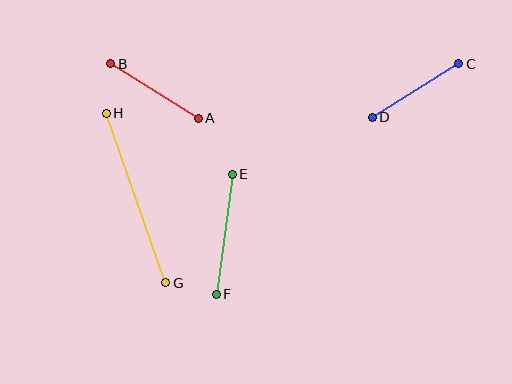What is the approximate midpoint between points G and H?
The midpoint is at approximately (136, 198) pixels.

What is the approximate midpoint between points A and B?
The midpoint is at approximately (155, 91) pixels.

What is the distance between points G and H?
The distance is approximately 180 pixels.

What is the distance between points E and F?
The distance is approximately 121 pixels.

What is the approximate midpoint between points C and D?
The midpoint is at approximately (416, 91) pixels.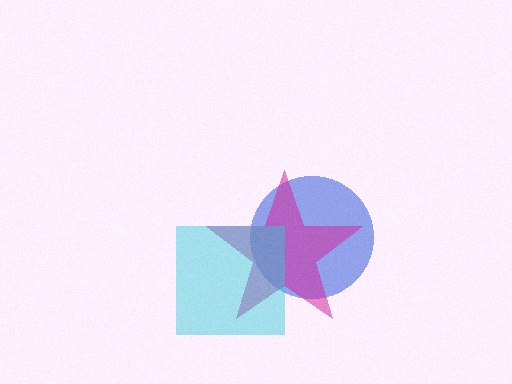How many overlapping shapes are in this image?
There are 3 overlapping shapes in the image.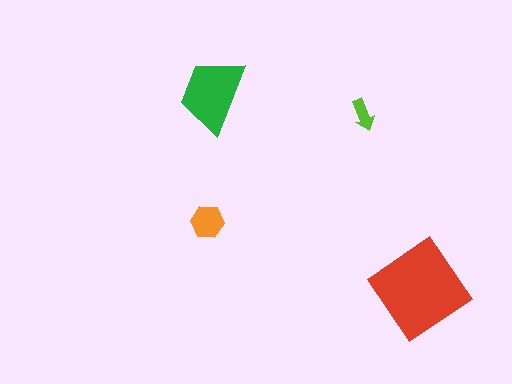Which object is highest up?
The green trapezoid is topmost.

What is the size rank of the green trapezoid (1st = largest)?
2nd.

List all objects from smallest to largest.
The lime arrow, the orange hexagon, the green trapezoid, the red diamond.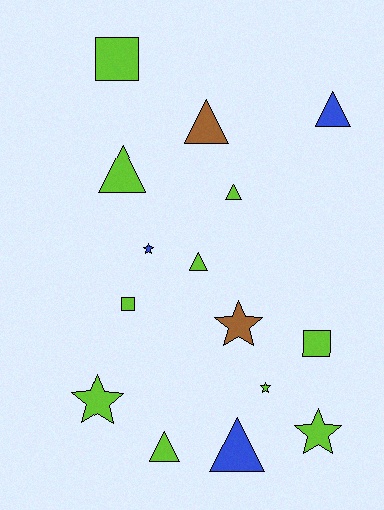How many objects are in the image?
There are 15 objects.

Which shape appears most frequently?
Triangle, with 7 objects.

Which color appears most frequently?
Lime, with 10 objects.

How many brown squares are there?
There are no brown squares.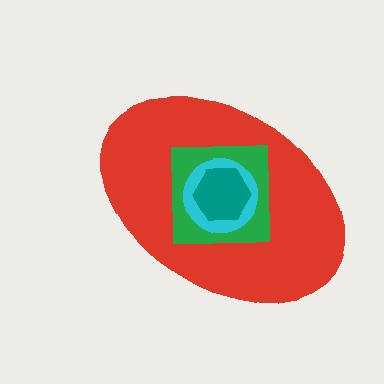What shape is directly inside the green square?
The cyan circle.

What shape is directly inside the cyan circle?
The teal hexagon.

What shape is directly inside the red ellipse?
The green square.